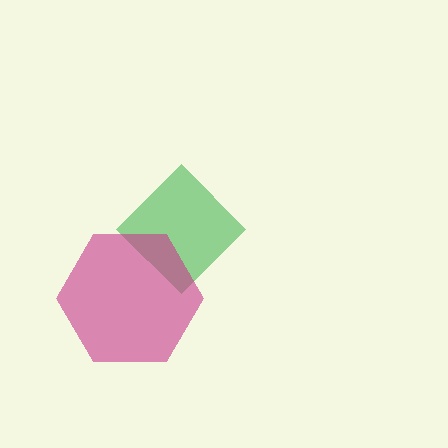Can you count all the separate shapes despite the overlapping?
Yes, there are 2 separate shapes.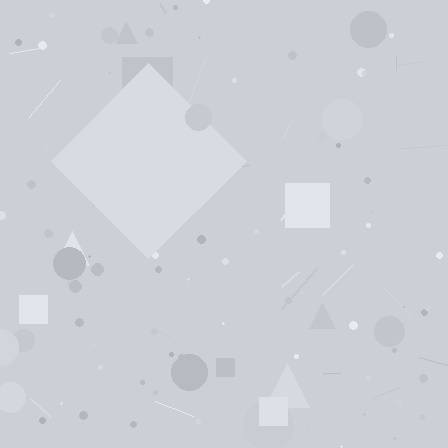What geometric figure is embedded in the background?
A diamond is embedded in the background.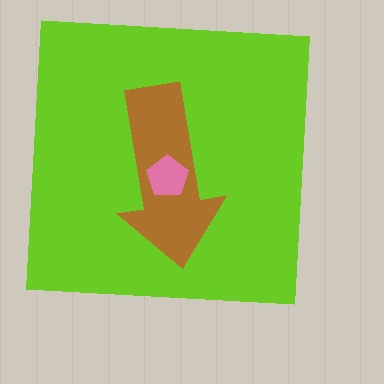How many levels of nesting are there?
3.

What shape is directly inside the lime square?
The brown arrow.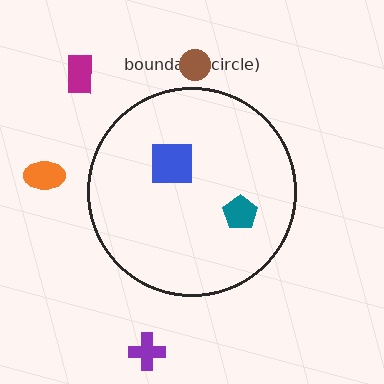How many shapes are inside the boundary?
2 inside, 4 outside.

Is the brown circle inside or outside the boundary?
Outside.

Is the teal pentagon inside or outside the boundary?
Inside.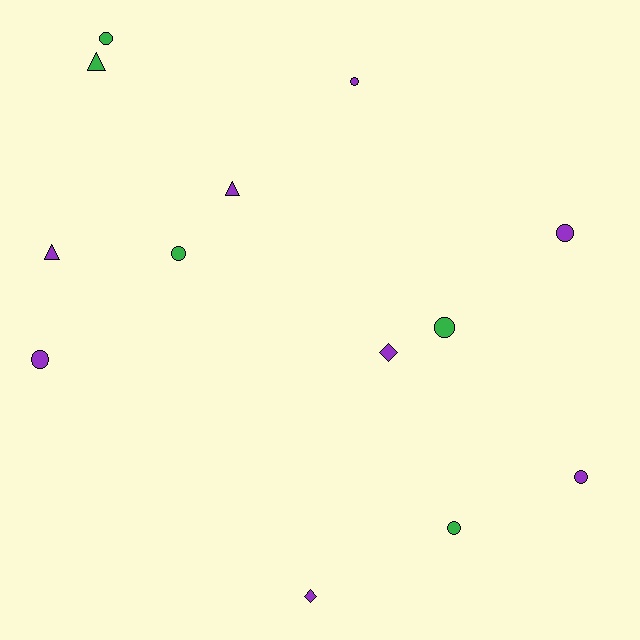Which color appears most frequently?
Purple, with 8 objects.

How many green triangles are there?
There is 1 green triangle.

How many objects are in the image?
There are 13 objects.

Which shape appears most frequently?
Circle, with 8 objects.